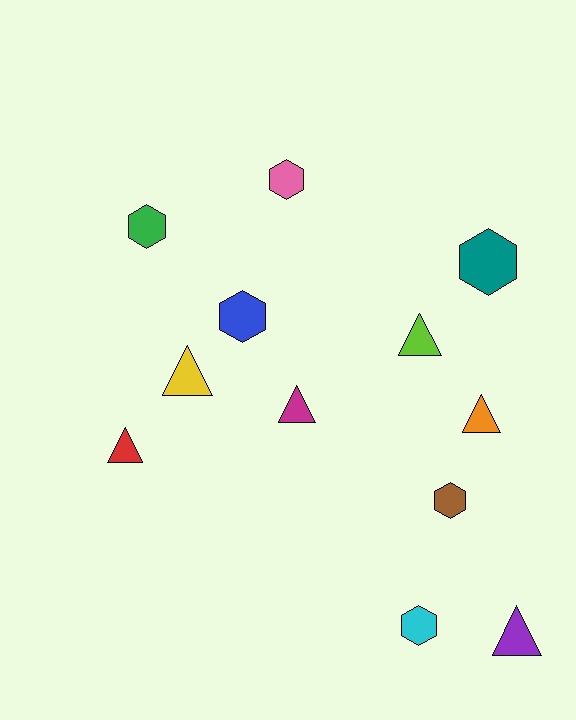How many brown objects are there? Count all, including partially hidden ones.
There is 1 brown object.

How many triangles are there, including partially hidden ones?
There are 6 triangles.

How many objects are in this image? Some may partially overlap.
There are 12 objects.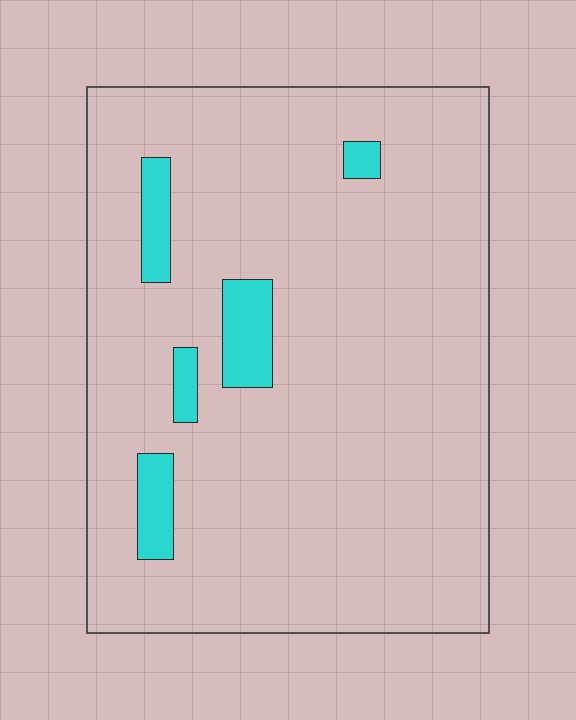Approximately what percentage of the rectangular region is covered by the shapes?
Approximately 10%.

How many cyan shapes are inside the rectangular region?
5.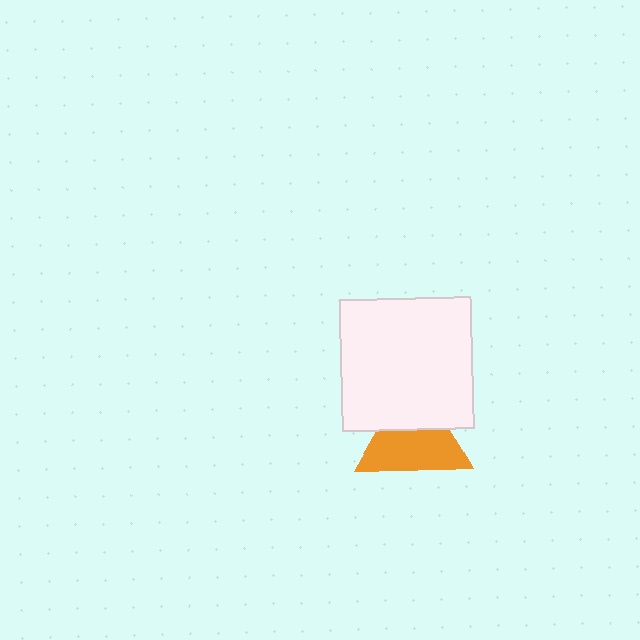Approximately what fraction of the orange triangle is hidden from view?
Roughly 38% of the orange triangle is hidden behind the white square.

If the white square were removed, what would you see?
You would see the complete orange triangle.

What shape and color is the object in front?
The object in front is a white square.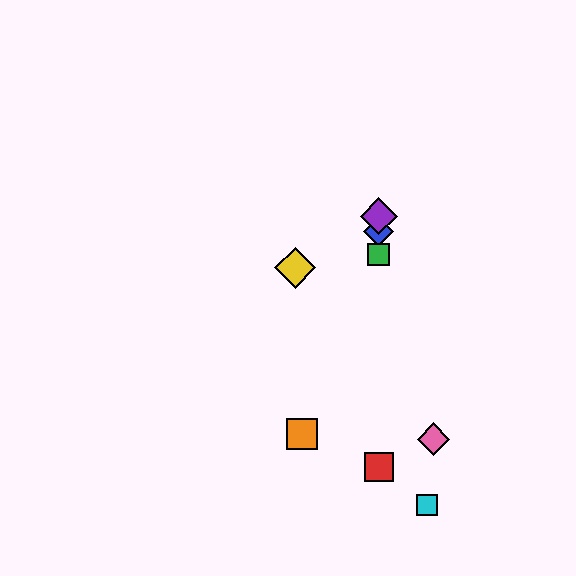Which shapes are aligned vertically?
The red square, the blue diamond, the green square, the purple diamond are aligned vertically.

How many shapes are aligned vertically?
4 shapes (the red square, the blue diamond, the green square, the purple diamond) are aligned vertically.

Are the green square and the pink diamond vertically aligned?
No, the green square is at x≈379 and the pink diamond is at x≈433.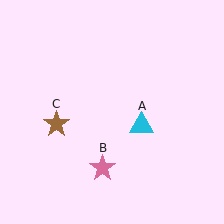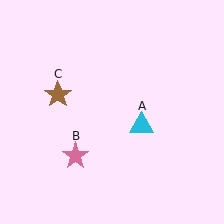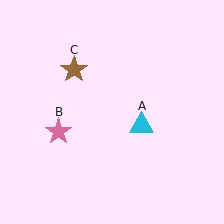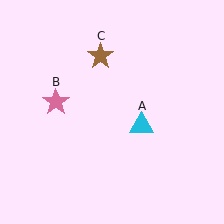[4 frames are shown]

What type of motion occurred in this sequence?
The pink star (object B), brown star (object C) rotated clockwise around the center of the scene.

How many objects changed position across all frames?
2 objects changed position: pink star (object B), brown star (object C).